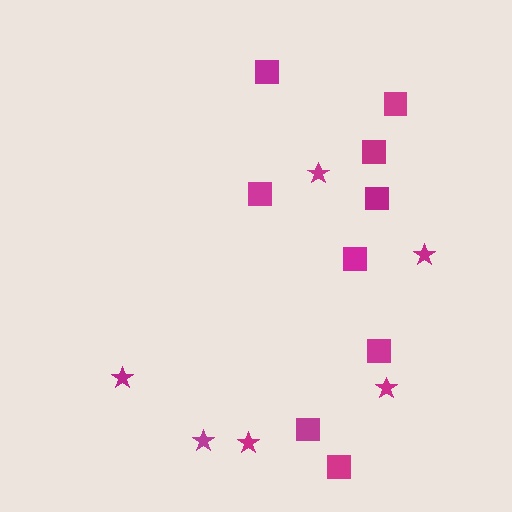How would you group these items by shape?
There are 2 groups: one group of stars (6) and one group of squares (9).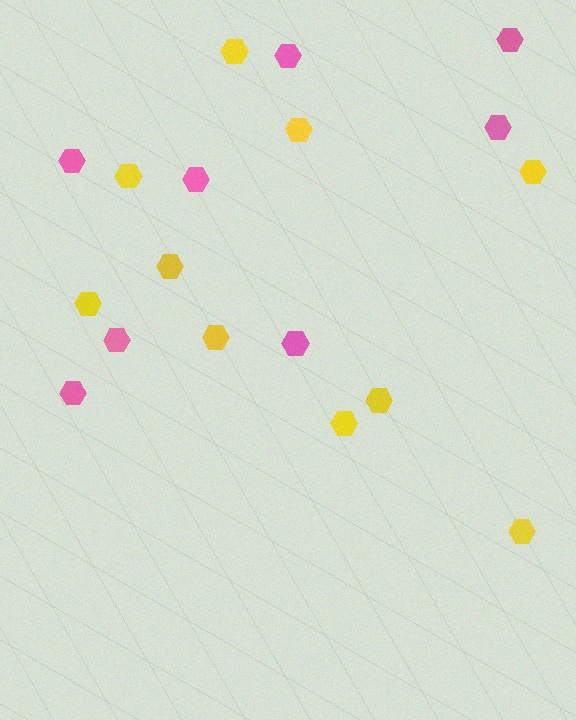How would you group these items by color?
There are 2 groups: one group of yellow hexagons (10) and one group of pink hexagons (8).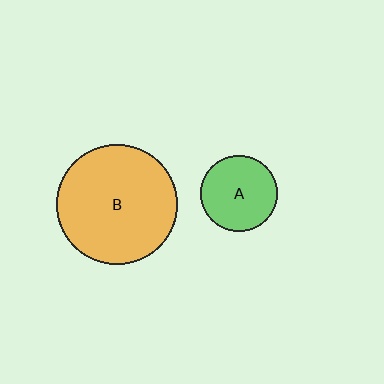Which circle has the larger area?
Circle B (orange).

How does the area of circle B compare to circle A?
Approximately 2.4 times.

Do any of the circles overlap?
No, none of the circles overlap.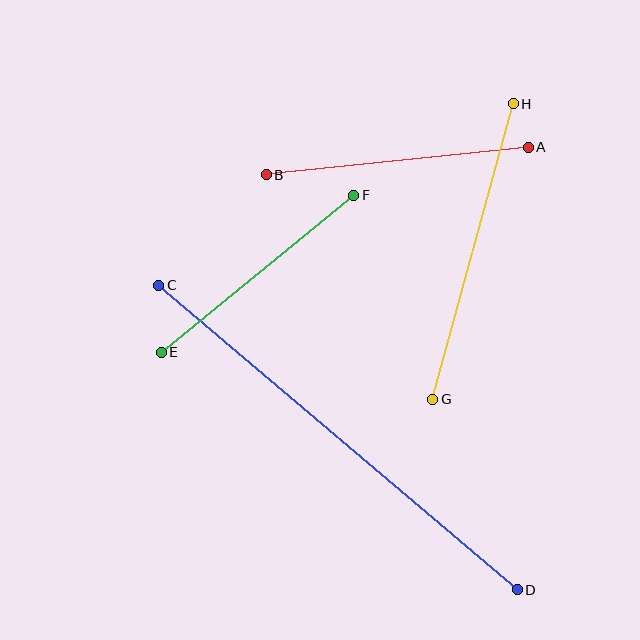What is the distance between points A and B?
The distance is approximately 263 pixels.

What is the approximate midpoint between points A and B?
The midpoint is at approximately (397, 161) pixels.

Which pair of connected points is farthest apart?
Points C and D are farthest apart.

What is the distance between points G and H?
The distance is approximately 306 pixels.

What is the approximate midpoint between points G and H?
The midpoint is at approximately (473, 252) pixels.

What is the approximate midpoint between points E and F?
The midpoint is at approximately (257, 274) pixels.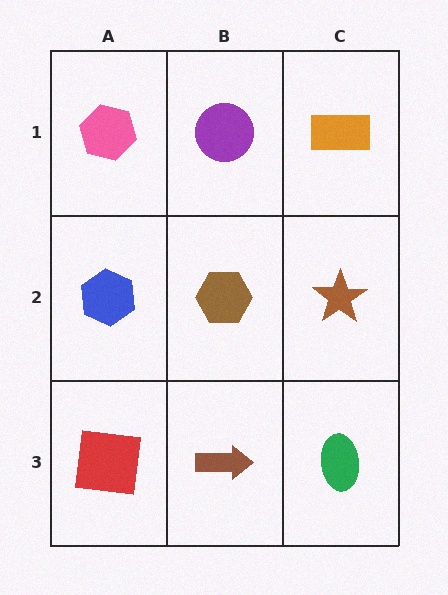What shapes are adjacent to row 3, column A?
A blue hexagon (row 2, column A), a brown arrow (row 3, column B).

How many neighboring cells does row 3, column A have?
2.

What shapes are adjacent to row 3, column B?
A brown hexagon (row 2, column B), a red square (row 3, column A), a green ellipse (row 3, column C).